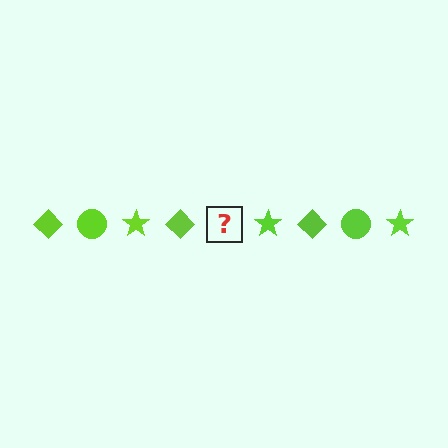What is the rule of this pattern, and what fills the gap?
The rule is that the pattern cycles through diamond, circle, star shapes in lime. The gap should be filled with a lime circle.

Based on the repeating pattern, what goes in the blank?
The blank should be a lime circle.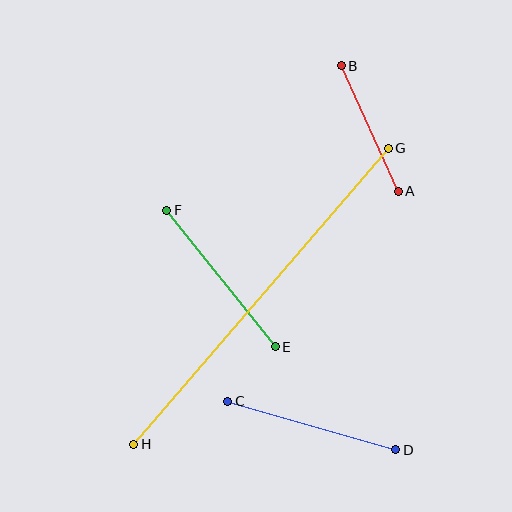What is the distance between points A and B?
The distance is approximately 137 pixels.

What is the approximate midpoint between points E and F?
The midpoint is at approximately (221, 279) pixels.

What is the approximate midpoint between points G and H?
The midpoint is at approximately (261, 296) pixels.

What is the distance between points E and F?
The distance is approximately 174 pixels.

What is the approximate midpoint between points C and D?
The midpoint is at approximately (312, 426) pixels.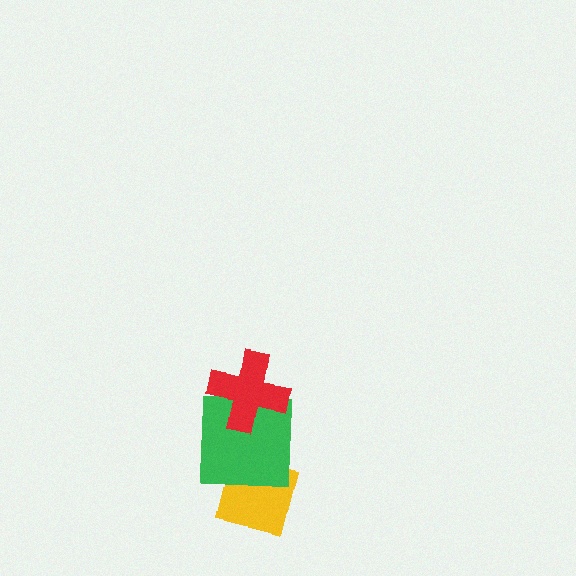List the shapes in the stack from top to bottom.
From top to bottom: the red cross, the green square, the yellow square.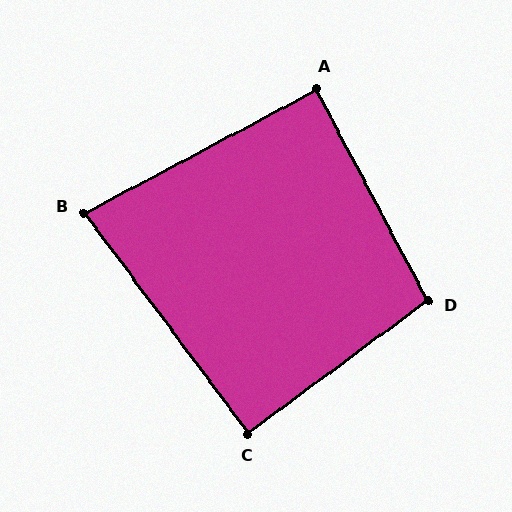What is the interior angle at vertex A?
Approximately 90 degrees (approximately right).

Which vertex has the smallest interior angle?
B, at approximately 81 degrees.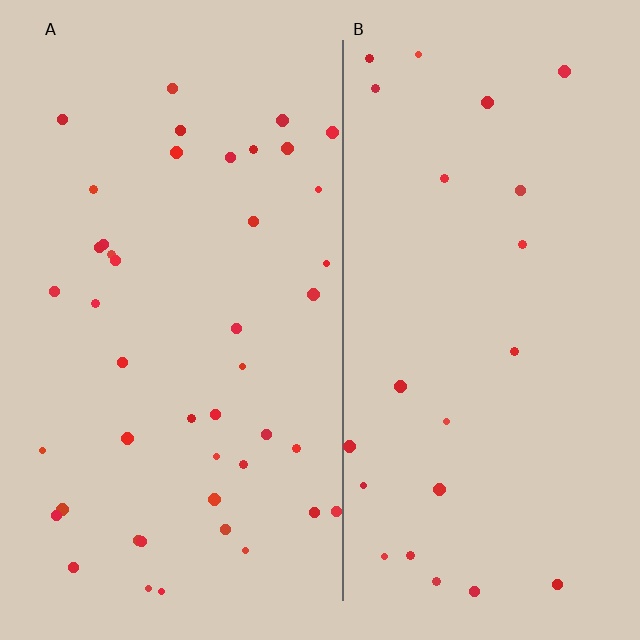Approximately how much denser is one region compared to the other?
Approximately 1.9× — region A over region B.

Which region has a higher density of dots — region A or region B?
A (the left).